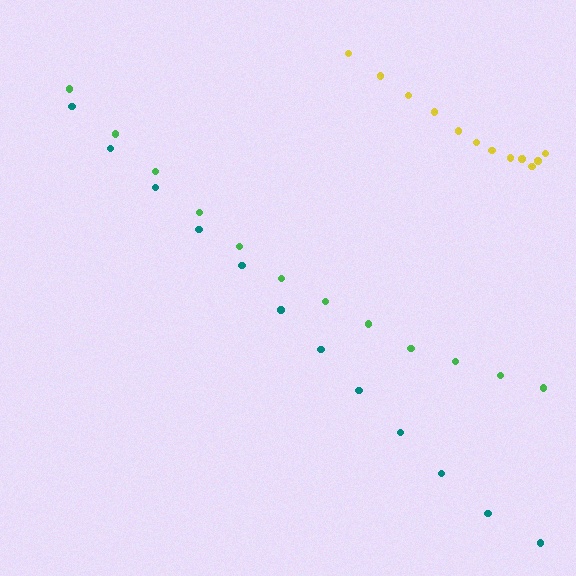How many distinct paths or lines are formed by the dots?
There are 3 distinct paths.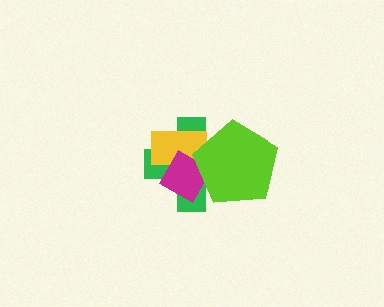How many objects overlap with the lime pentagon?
3 objects overlap with the lime pentagon.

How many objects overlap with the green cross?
3 objects overlap with the green cross.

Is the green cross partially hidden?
Yes, it is partially covered by another shape.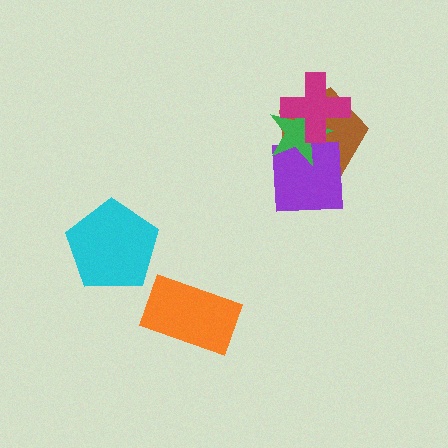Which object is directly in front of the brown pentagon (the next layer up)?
The purple square is directly in front of the brown pentagon.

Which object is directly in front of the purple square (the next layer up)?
The green star is directly in front of the purple square.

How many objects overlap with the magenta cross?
3 objects overlap with the magenta cross.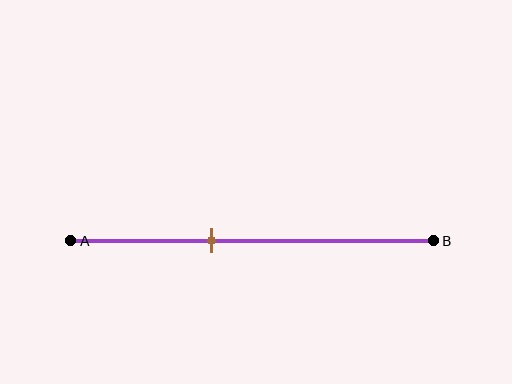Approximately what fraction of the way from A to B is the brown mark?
The brown mark is approximately 40% of the way from A to B.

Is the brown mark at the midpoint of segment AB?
No, the mark is at about 40% from A, not at the 50% midpoint.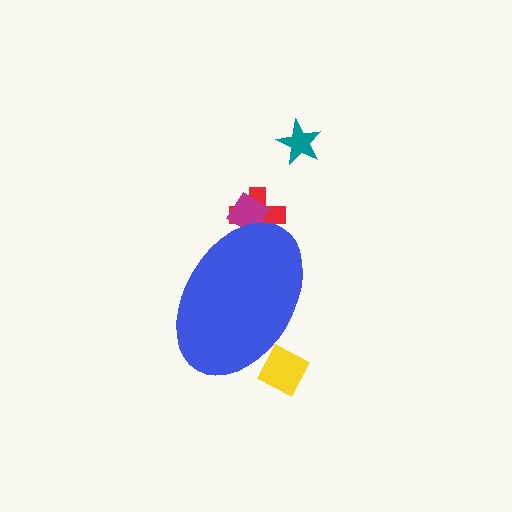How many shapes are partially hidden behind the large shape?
3 shapes are partially hidden.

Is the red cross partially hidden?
Yes, the red cross is partially hidden behind the blue ellipse.